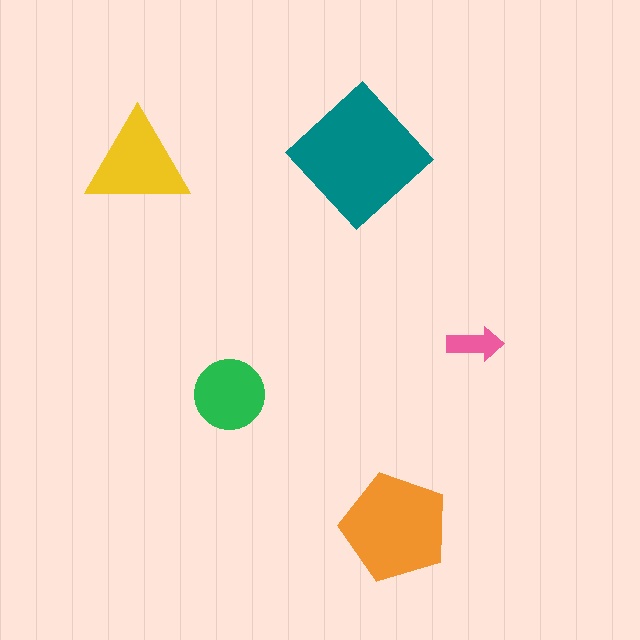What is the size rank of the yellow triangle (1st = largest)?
3rd.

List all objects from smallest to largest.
The pink arrow, the green circle, the yellow triangle, the orange pentagon, the teal diamond.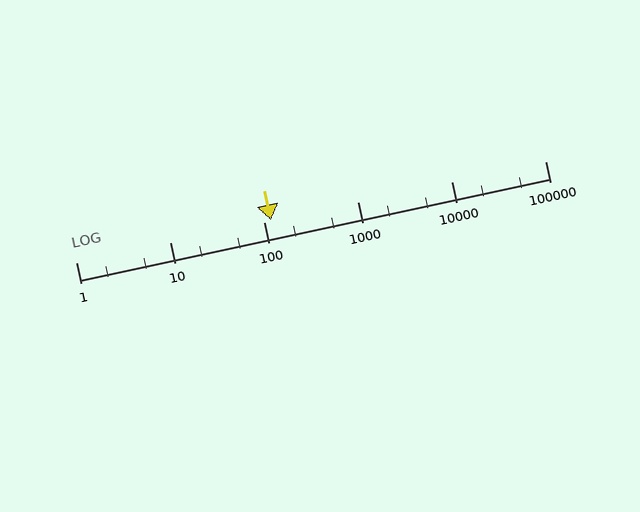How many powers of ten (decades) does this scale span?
The scale spans 5 decades, from 1 to 100000.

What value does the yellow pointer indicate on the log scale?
The pointer indicates approximately 120.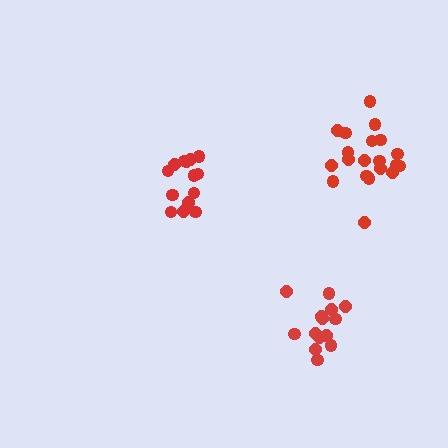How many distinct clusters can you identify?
There are 3 distinct clusters.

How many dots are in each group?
Group 1: 14 dots, Group 2: 20 dots, Group 3: 14 dots (48 total).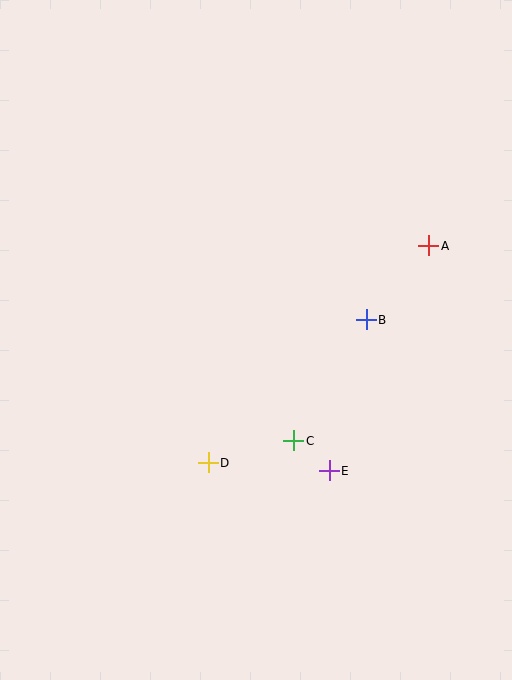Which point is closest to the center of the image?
Point C at (294, 441) is closest to the center.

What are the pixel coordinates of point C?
Point C is at (294, 441).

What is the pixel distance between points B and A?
The distance between B and A is 97 pixels.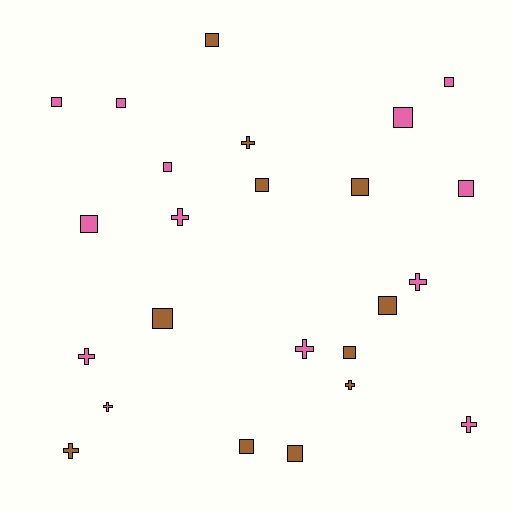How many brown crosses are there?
There are 3 brown crosses.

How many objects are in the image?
There are 24 objects.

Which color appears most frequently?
Pink, with 13 objects.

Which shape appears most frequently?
Square, with 15 objects.